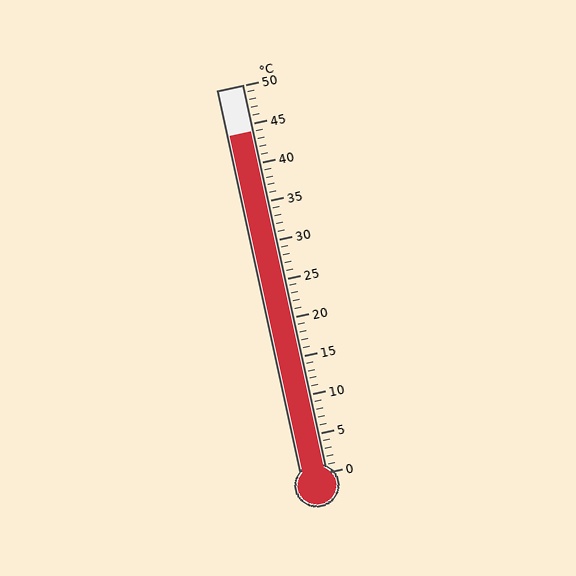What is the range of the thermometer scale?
The thermometer scale ranges from 0°C to 50°C.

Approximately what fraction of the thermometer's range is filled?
The thermometer is filled to approximately 90% of its range.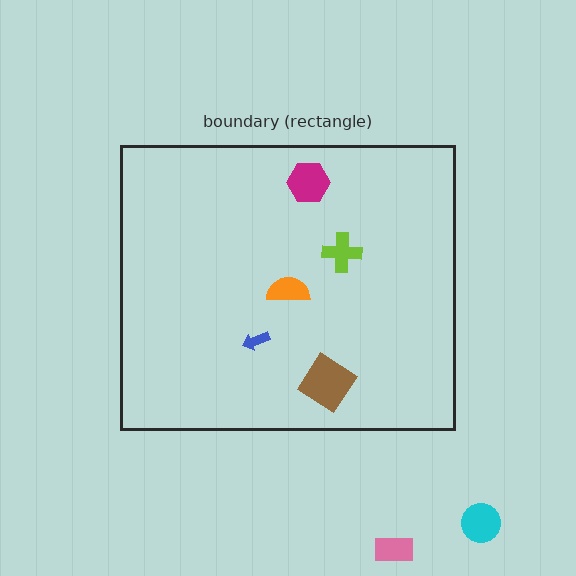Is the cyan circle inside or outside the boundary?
Outside.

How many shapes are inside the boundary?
5 inside, 2 outside.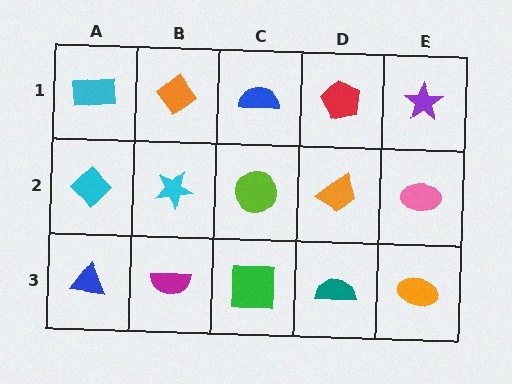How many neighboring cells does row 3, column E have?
2.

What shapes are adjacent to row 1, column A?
A cyan diamond (row 2, column A), an orange diamond (row 1, column B).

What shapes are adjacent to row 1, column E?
A pink ellipse (row 2, column E), a red pentagon (row 1, column D).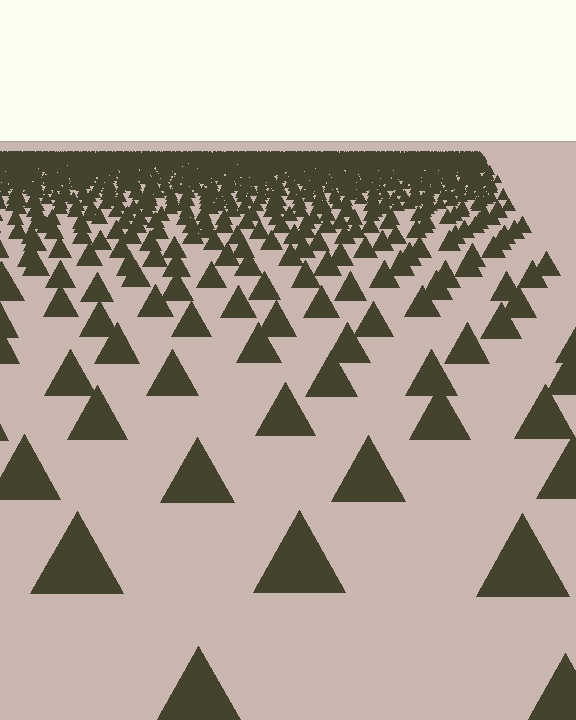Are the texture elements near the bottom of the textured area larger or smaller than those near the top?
Larger. Near the bottom, elements are closer to the viewer and appear at a bigger on-screen size.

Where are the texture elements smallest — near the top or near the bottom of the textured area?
Near the top.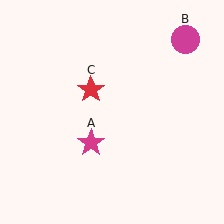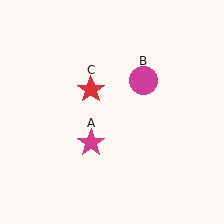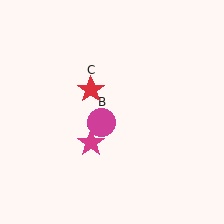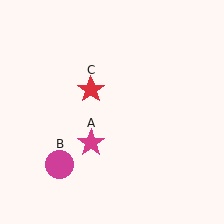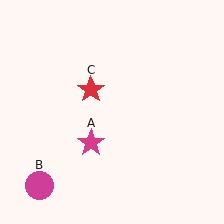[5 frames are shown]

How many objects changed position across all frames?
1 object changed position: magenta circle (object B).